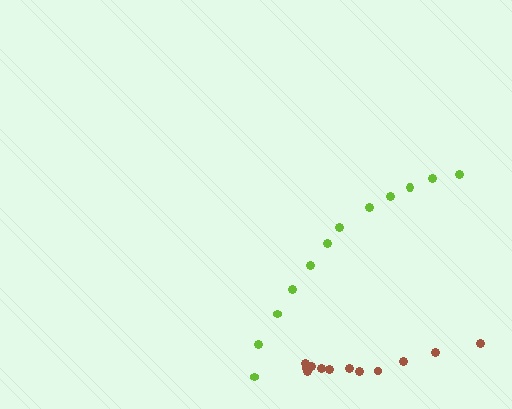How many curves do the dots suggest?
There are 2 distinct paths.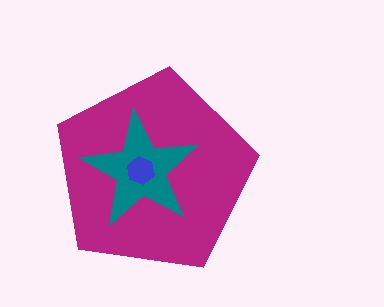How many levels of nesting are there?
3.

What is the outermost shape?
The magenta pentagon.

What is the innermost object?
The blue hexagon.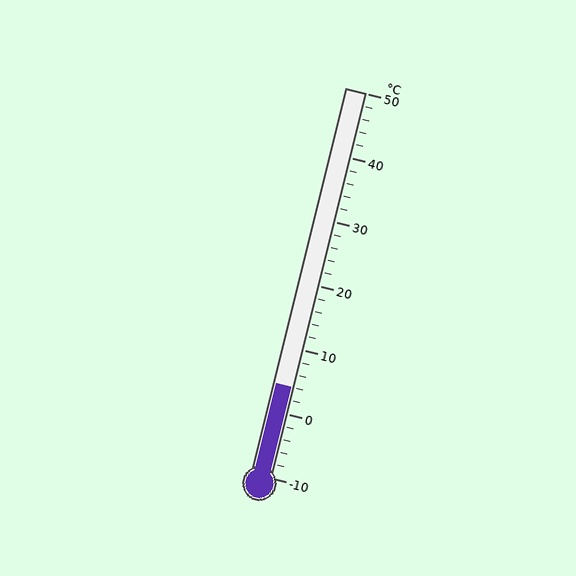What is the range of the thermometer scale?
The thermometer scale ranges from -10°C to 50°C.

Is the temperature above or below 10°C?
The temperature is below 10°C.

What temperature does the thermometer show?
The thermometer shows approximately 4°C.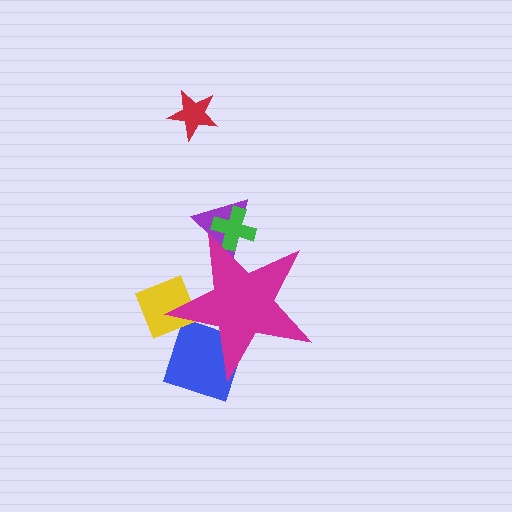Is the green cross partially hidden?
Yes, the green cross is partially hidden behind the magenta star.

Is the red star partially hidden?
No, the red star is fully visible.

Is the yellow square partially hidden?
Yes, the yellow square is partially hidden behind the magenta star.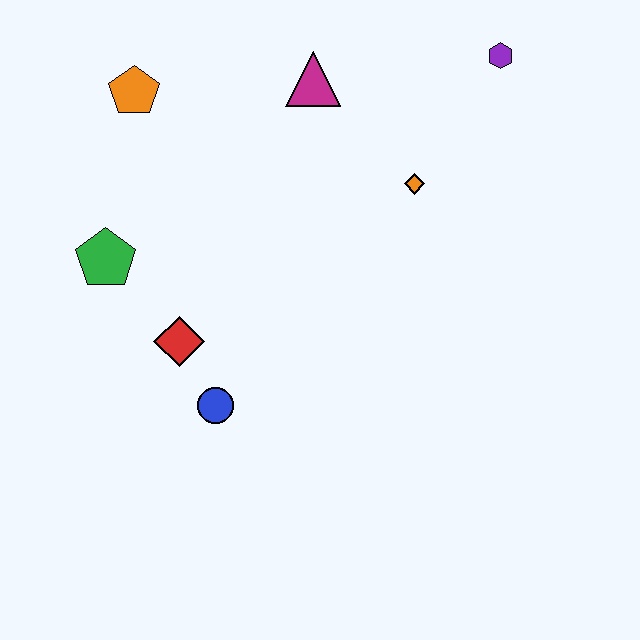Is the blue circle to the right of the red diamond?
Yes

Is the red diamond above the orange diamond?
No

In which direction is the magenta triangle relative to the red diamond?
The magenta triangle is above the red diamond.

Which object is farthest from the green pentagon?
The purple hexagon is farthest from the green pentagon.